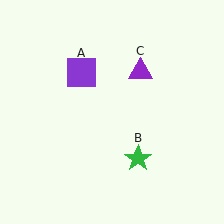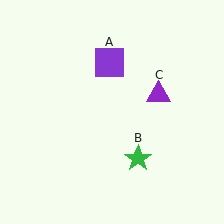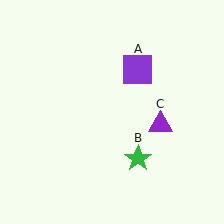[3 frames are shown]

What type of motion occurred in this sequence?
The purple square (object A), purple triangle (object C) rotated clockwise around the center of the scene.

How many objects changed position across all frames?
2 objects changed position: purple square (object A), purple triangle (object C).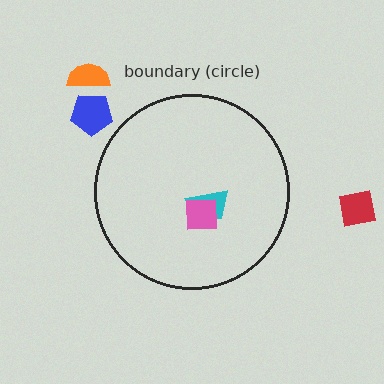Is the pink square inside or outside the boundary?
Inside.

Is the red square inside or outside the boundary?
Outside.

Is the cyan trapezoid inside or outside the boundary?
Inside.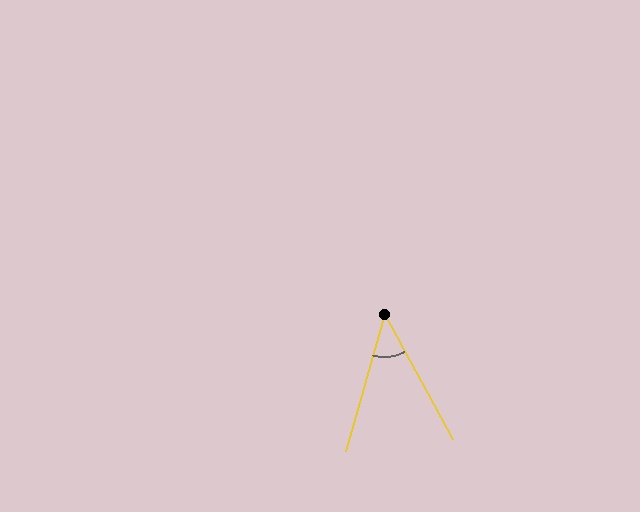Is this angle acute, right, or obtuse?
It is acute.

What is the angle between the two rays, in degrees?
Approximately 44 degrees.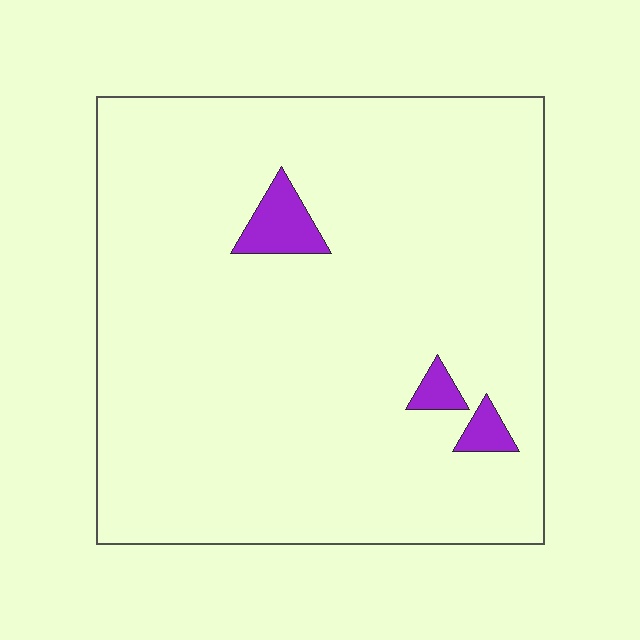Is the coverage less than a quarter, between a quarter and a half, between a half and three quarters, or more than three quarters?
Less than a quarter.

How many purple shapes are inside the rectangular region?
3.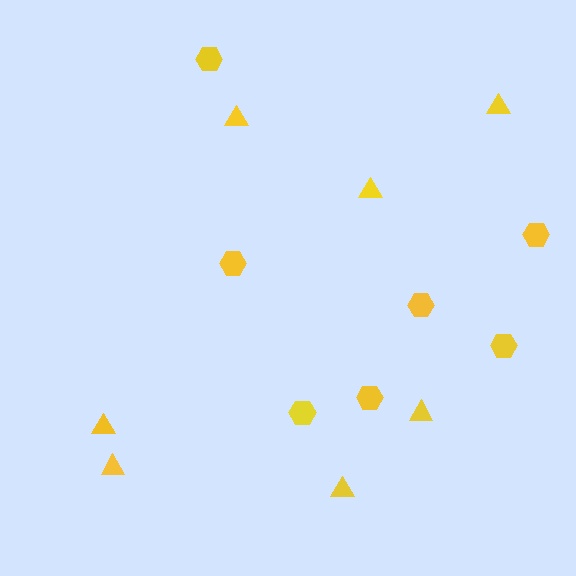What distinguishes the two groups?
There are 2 groups: one group of hexagons (7) and one group of triangles (7).